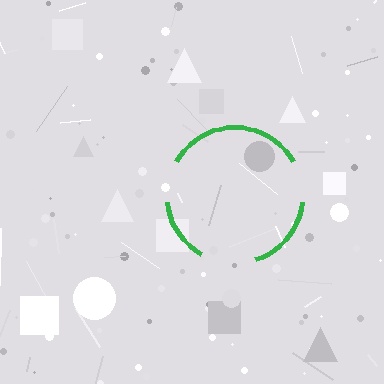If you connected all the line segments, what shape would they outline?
They would outline a circle.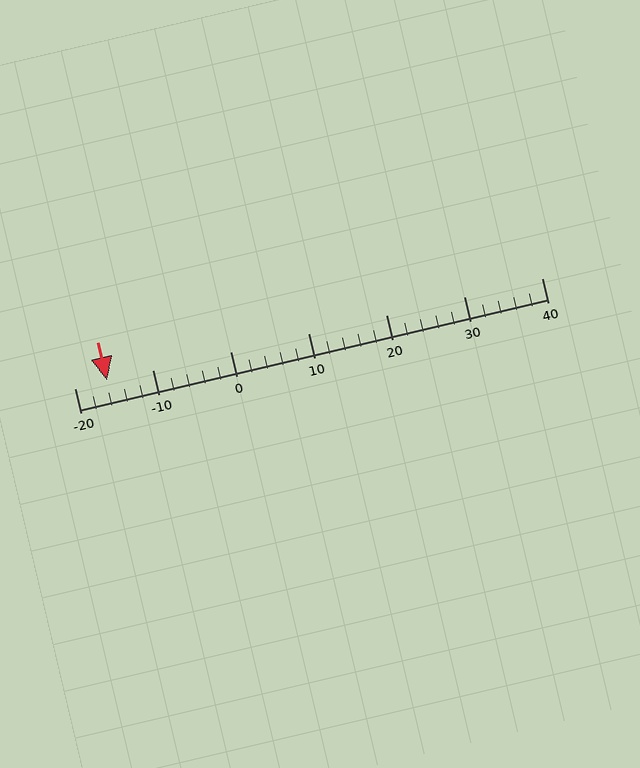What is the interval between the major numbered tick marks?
The major tick marks are spaced 10 units apart.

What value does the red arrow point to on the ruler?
The red arrow points to approximately -16.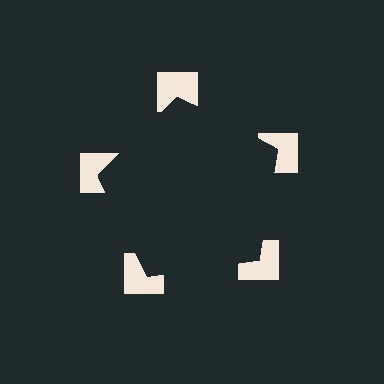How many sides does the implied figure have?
5 sides.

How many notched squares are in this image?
There are 5 — one at each vertex of the illusory pentagon.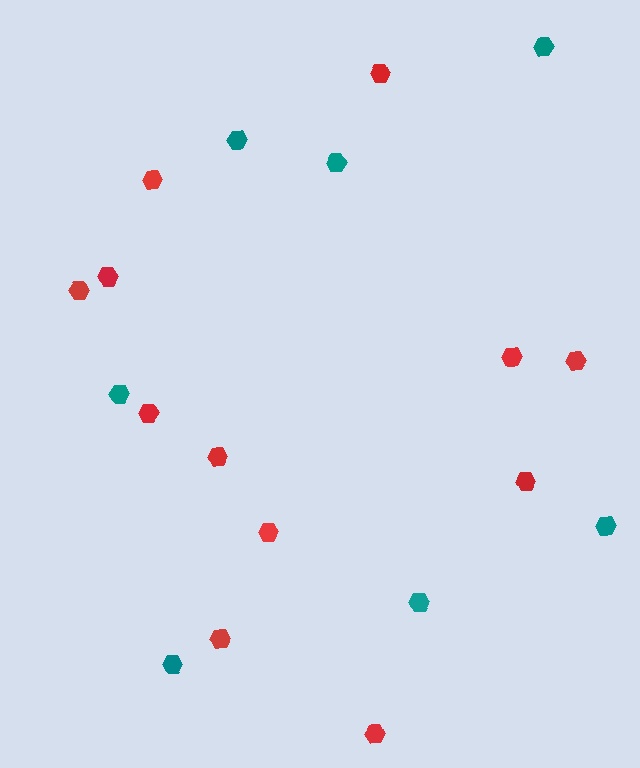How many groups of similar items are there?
There are 2 groups: one group of red hexagons (12) and one group of teal hexagons (7).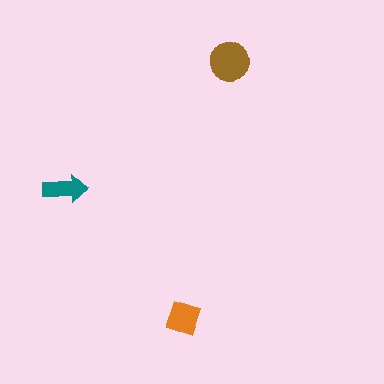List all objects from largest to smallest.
The brown circle, the orange diamond, the teal arrow.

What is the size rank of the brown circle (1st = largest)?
1st.